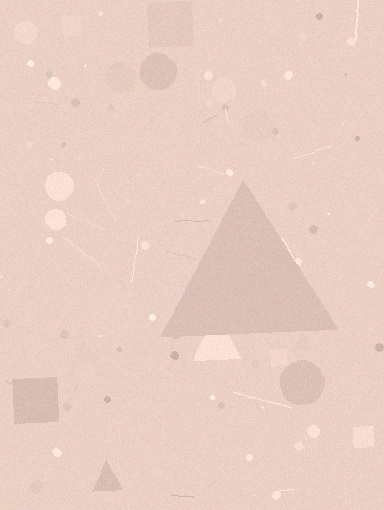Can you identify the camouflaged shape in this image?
The camouflaged shape is a triangle.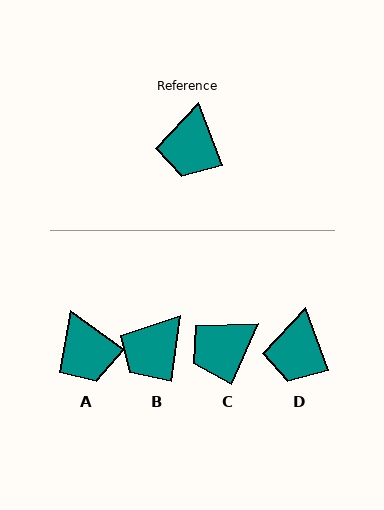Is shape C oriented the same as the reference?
No, it is off by about 45 degrees.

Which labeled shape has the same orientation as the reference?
D.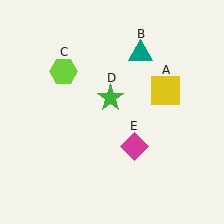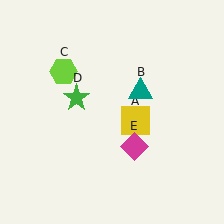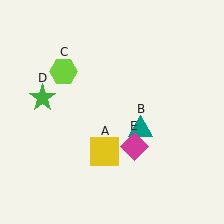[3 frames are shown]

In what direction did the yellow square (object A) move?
The yellow square (object A) moved down and to the left.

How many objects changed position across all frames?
3 objects changed position: yellow square (object A), teal triangle (object B), green star (object D).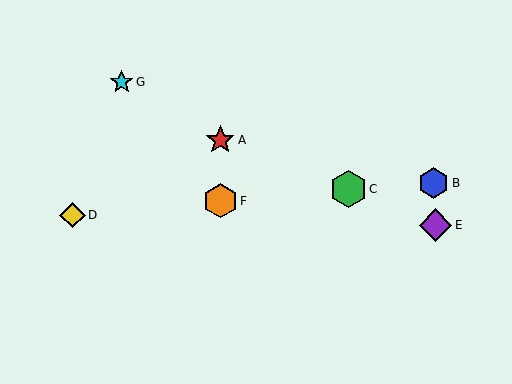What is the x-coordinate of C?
Object C is at x≈348.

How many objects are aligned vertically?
2 objects (A, F) are aligned vertically.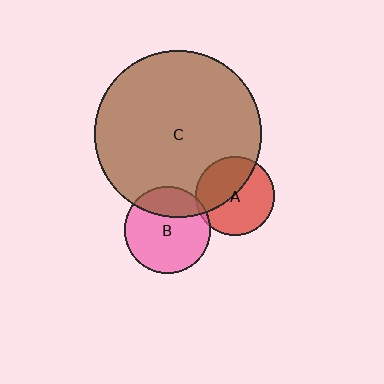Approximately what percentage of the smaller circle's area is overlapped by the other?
Approximately 25%.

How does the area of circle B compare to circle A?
Approximately 1.2 times.